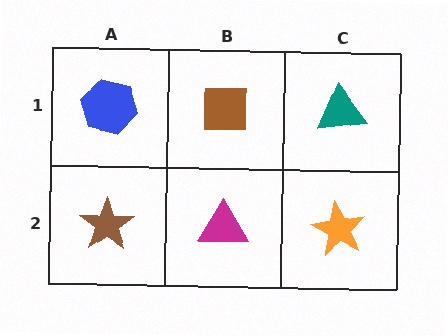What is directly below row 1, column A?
A brown star.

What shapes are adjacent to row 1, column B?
A magenta triangle (row 2, column B), a blue hexagon (row 1, column A), a teal triangle (row 1, column C).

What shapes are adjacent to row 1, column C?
An orange star (row 2, column C), a brown square (row 1, column B).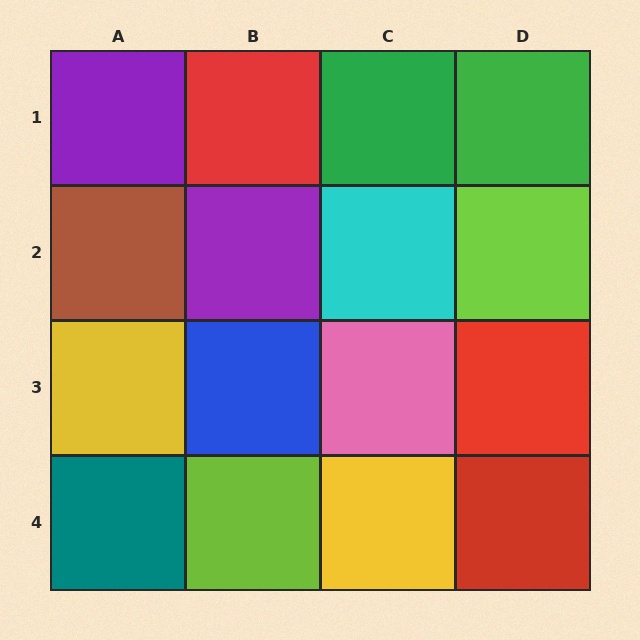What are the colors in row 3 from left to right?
Yellow, blue, pink, red.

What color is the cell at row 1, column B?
Red.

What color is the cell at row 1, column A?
Purple.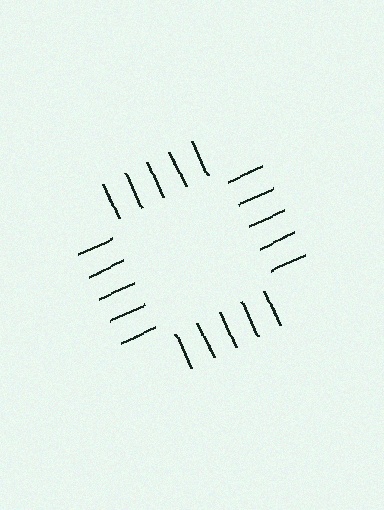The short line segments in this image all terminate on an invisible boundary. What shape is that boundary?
An illusory square — the line segments terminate on its edges but no continuous stroke is drawn.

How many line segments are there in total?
20 — 5 along each of the 4 edges.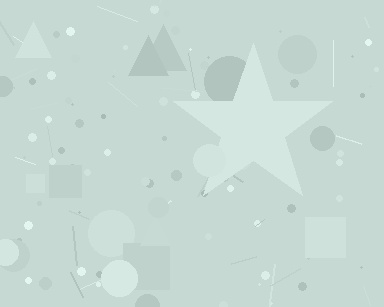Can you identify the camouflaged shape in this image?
The camouflaged shape is a star.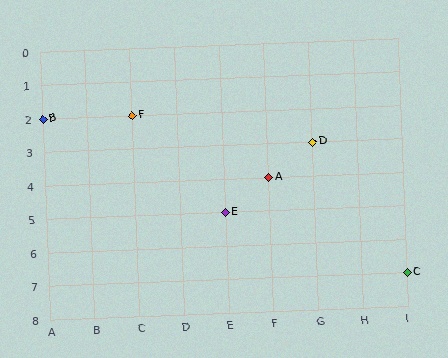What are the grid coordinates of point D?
Point D is at grid coordinates (G, 3).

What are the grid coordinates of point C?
Point C is at grid coordinates (I, 7).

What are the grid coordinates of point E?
Point E is at grid coordinates (E, 5).